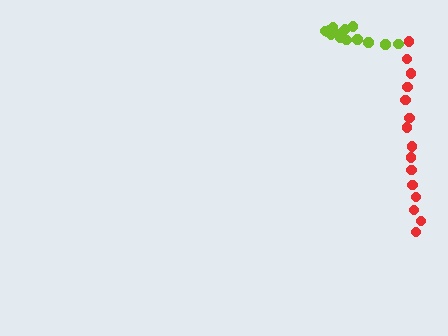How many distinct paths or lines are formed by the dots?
There are 2 distinct paths.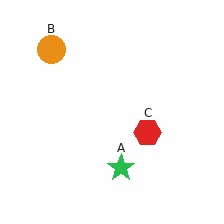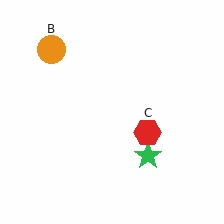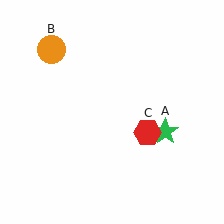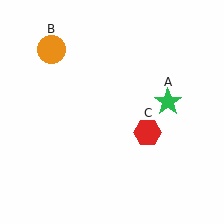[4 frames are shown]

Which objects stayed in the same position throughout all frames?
Orange circle (object B) and red hexagon (object C) remained stationary.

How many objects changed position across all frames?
1 object changed position: green star (object A).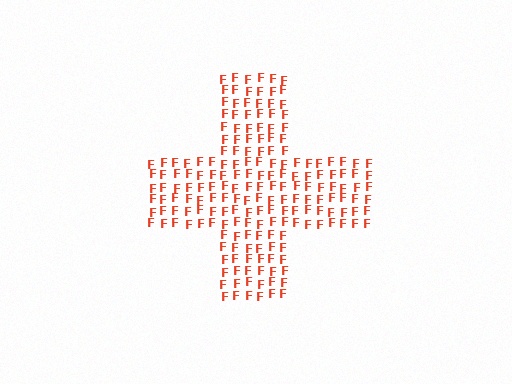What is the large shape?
The large shape is a cross.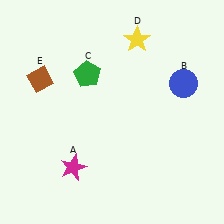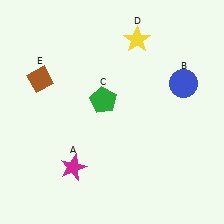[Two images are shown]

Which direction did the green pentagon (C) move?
The green pentagon (C) moved down.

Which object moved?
The green pentagon (C) moved down.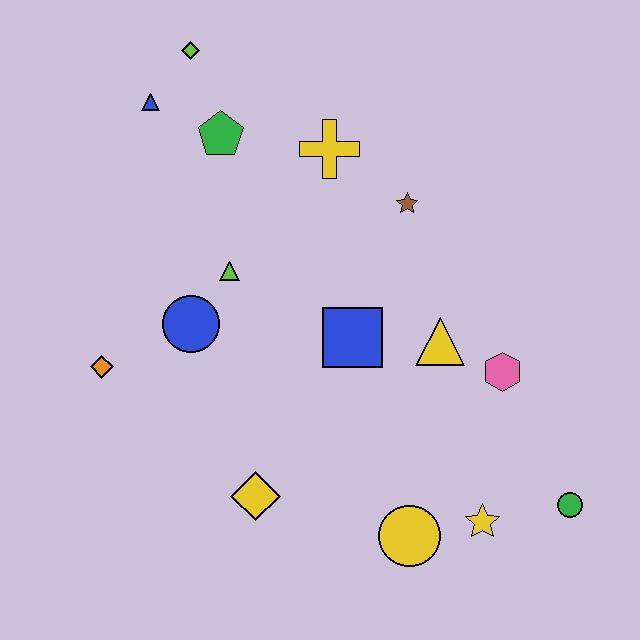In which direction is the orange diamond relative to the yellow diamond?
The orange diamond is to the left of the yellow diamond.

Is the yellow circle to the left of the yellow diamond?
No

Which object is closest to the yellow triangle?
The pink hexagon is closest to the yellow triangle.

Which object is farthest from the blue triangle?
The green circle is farthest from the blue triangle.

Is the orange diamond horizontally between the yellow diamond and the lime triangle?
No